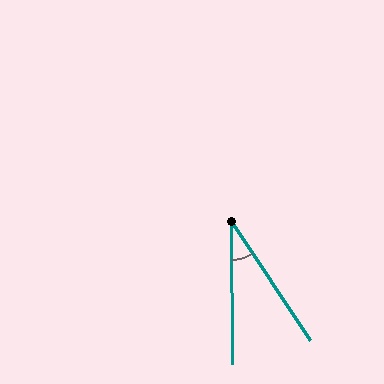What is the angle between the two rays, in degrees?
Approximately 33 degrees.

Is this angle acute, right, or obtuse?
It is acute.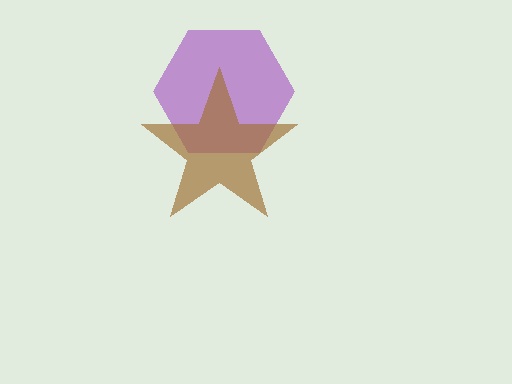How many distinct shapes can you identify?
There are 2 distinct shapes: a purple hexagon, a brown star.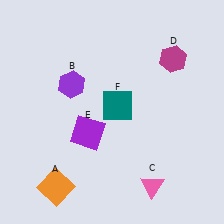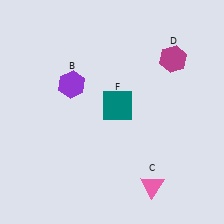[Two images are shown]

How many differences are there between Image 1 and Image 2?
There are 2 differences between the two images.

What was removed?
The purple square (E), the orange square (A) were removed in Image 2.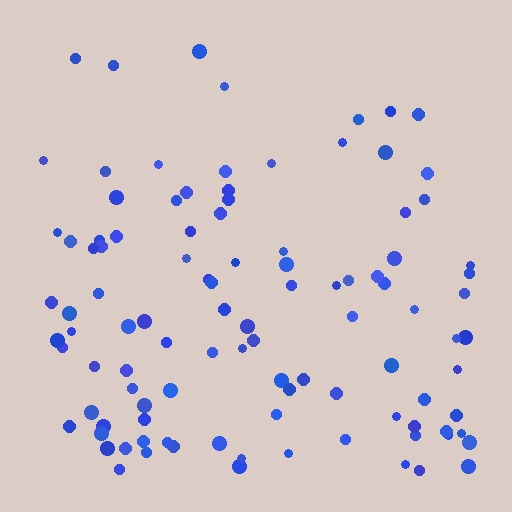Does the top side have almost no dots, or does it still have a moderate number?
Still a moderate number, just noticeably fewer than the bottom.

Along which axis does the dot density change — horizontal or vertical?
Vertical.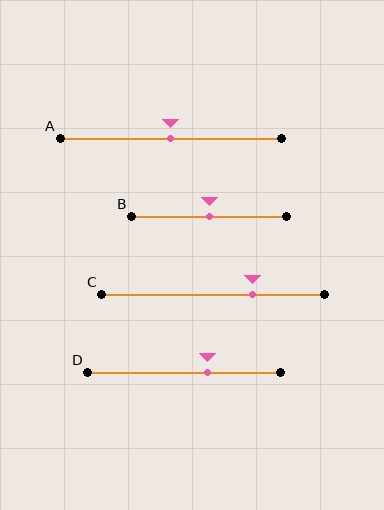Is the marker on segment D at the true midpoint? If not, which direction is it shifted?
No, the marker on segment D is shifted to the right by about 12% of the segment length.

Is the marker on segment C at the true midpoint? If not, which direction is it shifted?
No, the marker on segment C is shifted to the right by about 18% of the segment length.